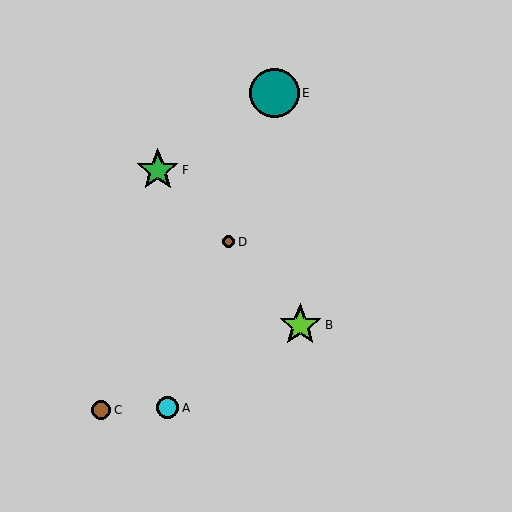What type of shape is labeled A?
Shape A is a cyan circle.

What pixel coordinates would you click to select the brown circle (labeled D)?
Click at (229, 242) to select the brown circle D.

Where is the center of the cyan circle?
The center of the cyan circle is at (167, 408).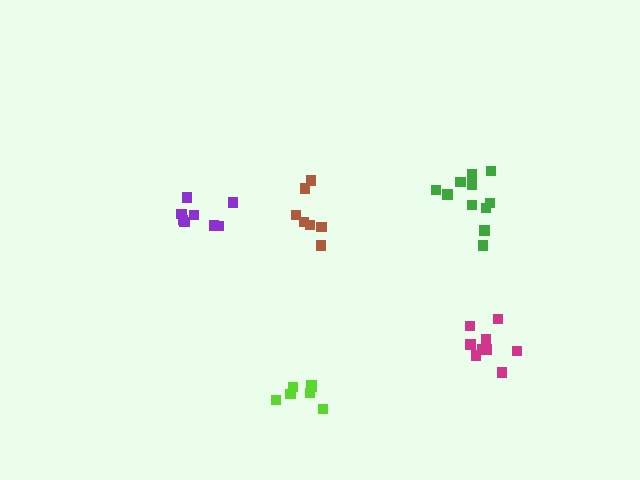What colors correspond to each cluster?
The clusters are colored: lime, green, brown, magenta, purple.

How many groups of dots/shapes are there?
There are 5 groups.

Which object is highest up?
The green cluster is topmost.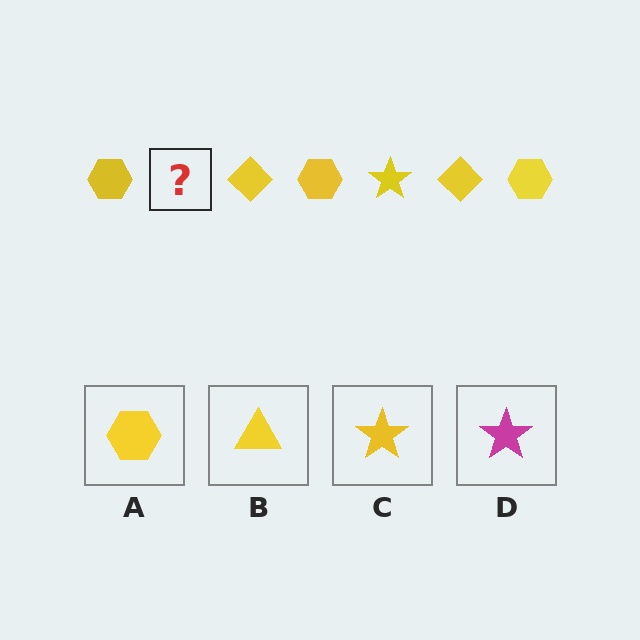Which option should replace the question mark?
Option C.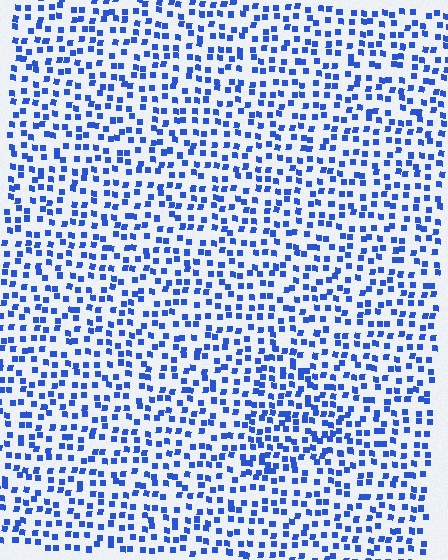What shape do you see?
I see a triangle.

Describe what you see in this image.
The image contains small blue elements arranged at two different densities. A triangle-shaped region is visible where the elements are more densely packed than the surrounding area.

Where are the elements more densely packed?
The elements are more densely packed inside the triangle boundary.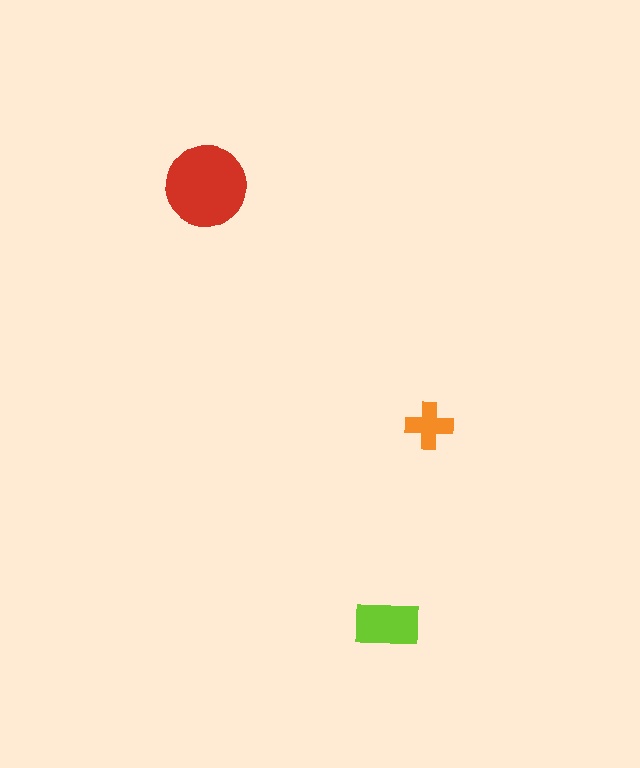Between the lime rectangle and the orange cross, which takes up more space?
The lime rectangle.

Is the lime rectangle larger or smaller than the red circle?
Smaller.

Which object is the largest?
The red circle.